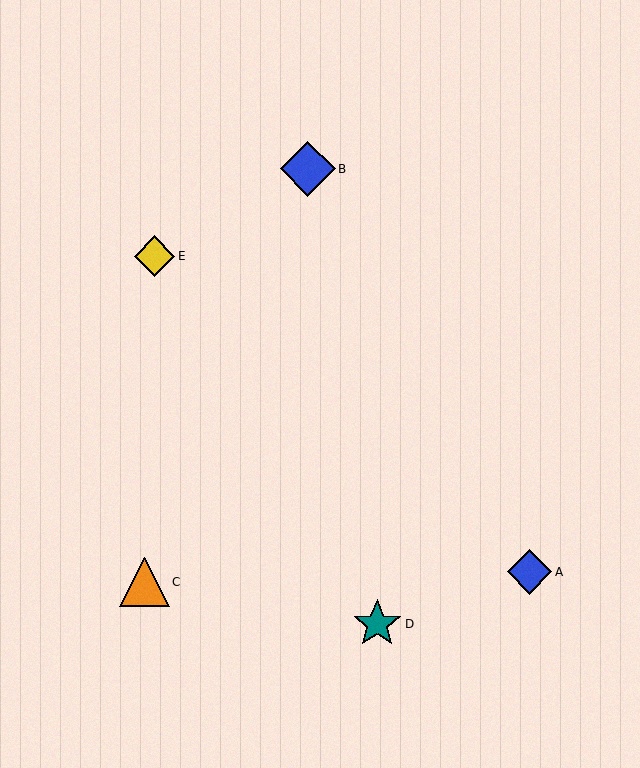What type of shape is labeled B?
Shape B is a blue diamond.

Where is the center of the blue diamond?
The center of the blue diamond is at (308, 169).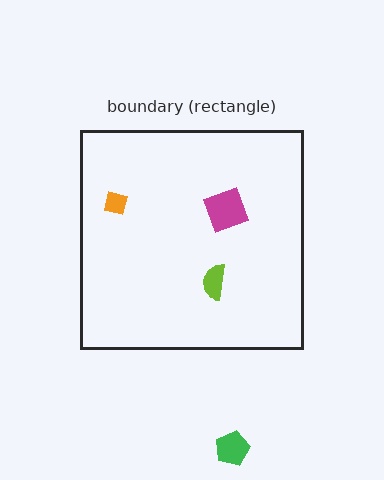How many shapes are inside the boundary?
3 inside, 1 outside.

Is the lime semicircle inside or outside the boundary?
Inside.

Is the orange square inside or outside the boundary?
Inside.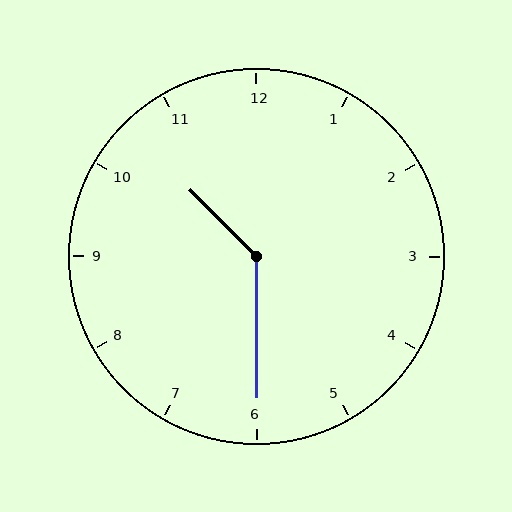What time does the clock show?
10:30.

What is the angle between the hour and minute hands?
Approximately 135 degrees.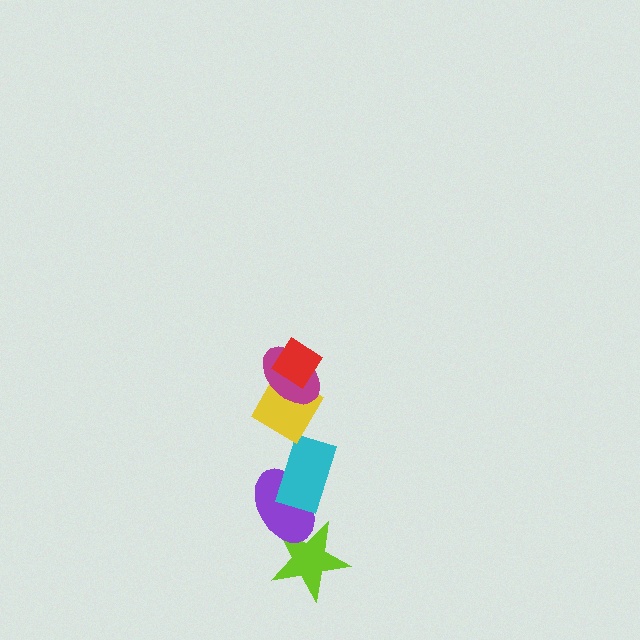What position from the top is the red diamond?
The red diamond is 1st from the top.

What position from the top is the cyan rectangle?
The cyan rectangle is 4th from the top.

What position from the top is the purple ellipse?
The purple ellipse is 5th from the top.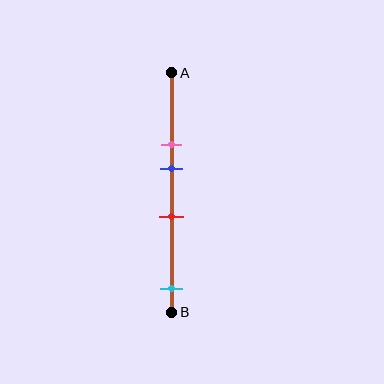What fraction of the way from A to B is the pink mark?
The pink mark is approximately 30% (0.3) of the way from A to B.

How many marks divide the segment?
There are 4 marks dividing the segment.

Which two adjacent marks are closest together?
The pink and blue marks are the closest adjacent pair.